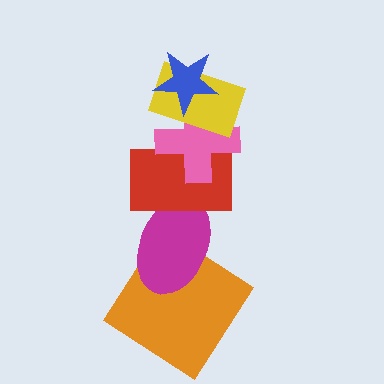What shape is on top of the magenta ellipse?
The red rectangle is on top of the magenta ellipse.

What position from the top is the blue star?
The blue star is 1st from the top.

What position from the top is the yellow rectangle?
The yellow rectangle is 2nd from the top.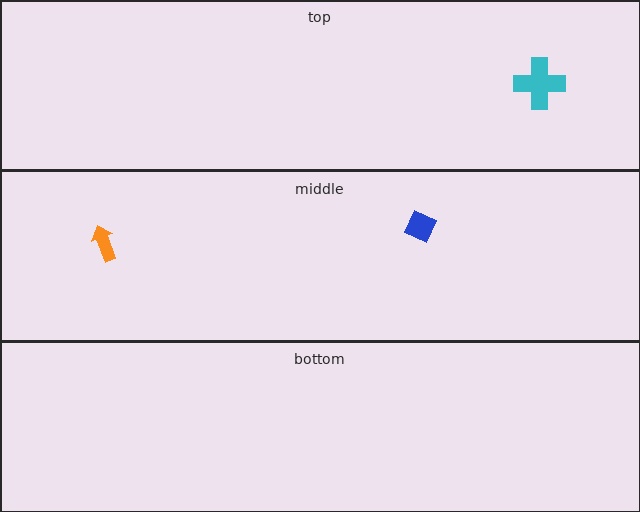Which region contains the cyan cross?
The top region.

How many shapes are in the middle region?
2.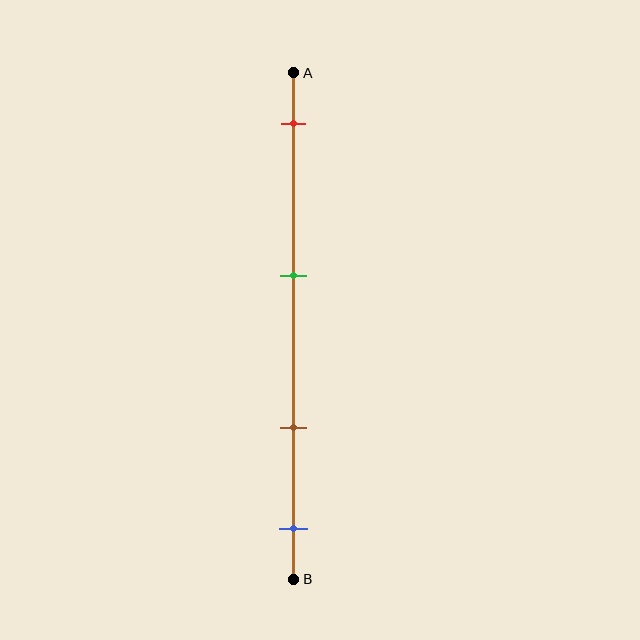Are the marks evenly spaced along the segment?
No, the marks are not evenly spaced.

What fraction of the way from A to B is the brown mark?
The brown mark is approximately 70% (0.7) of the way from A to B.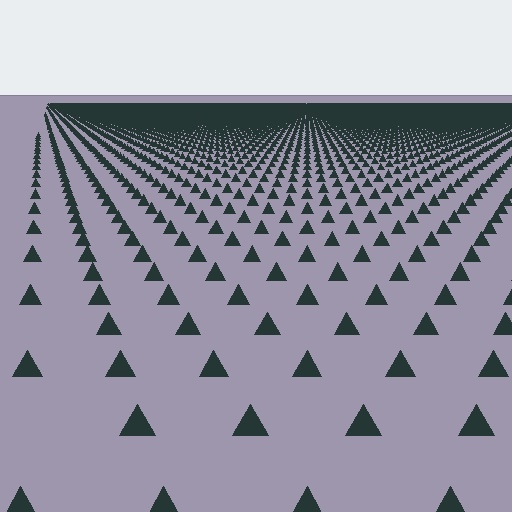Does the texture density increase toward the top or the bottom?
Density increases toward the top.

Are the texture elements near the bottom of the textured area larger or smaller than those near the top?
Larger. Near the bottom, elements are closer to the viewer and appear at a bigger on-screen size.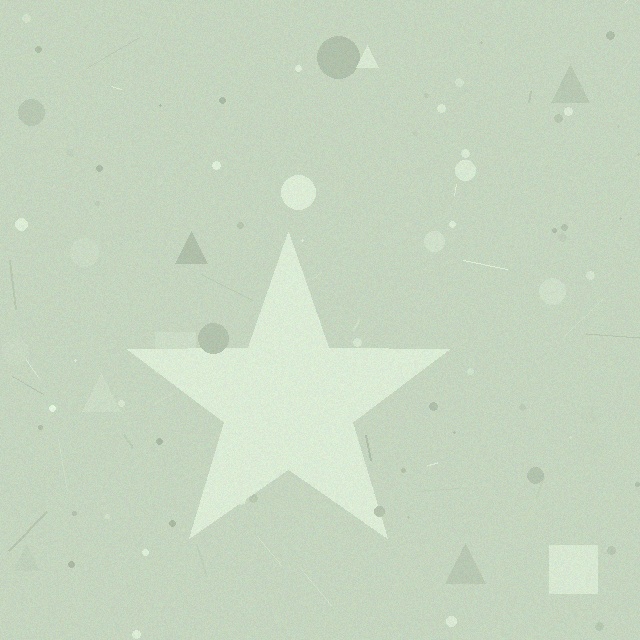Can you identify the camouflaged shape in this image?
The camouflaged shape is a star.